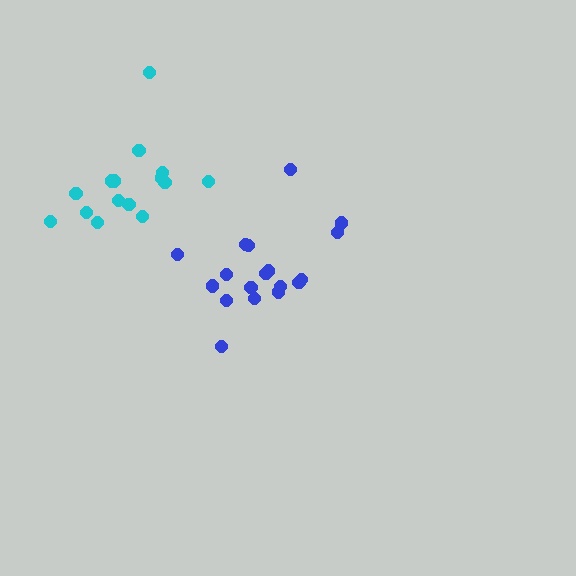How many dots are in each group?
Group 1: 15 dots, Group 2: 18 dots (33 total).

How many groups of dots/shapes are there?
There are 2 groups.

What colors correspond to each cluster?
The clusters are colored: cyan, blue.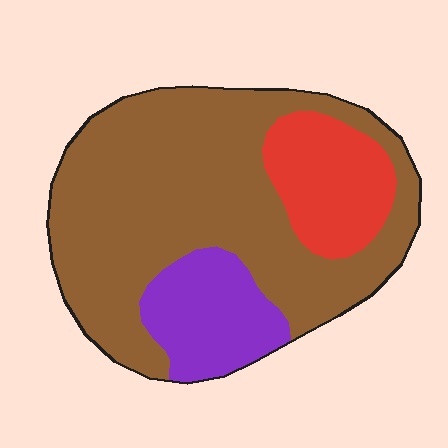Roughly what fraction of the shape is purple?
Purple takes up about one sixth (1/6) of the shape.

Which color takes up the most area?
Brown, at roughly 65%.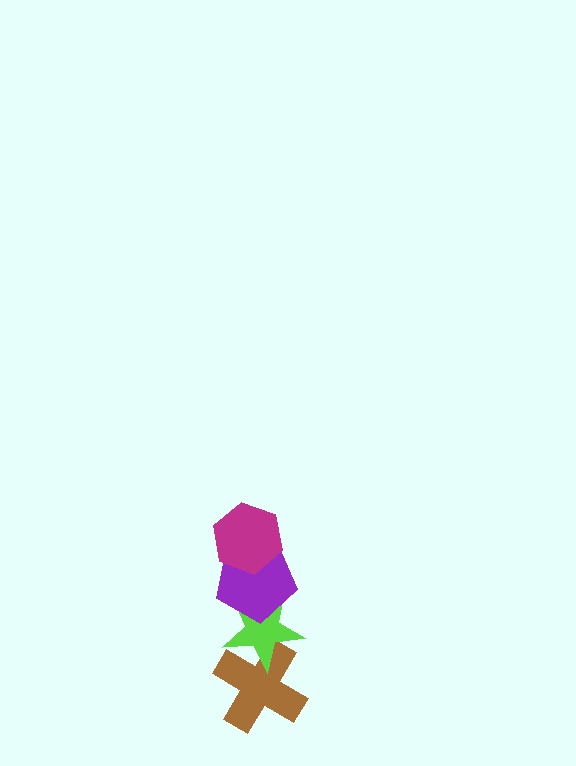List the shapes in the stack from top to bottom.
From top to bottom: the magenta hexagon, the purple pentagon, the lime star, the brown cross.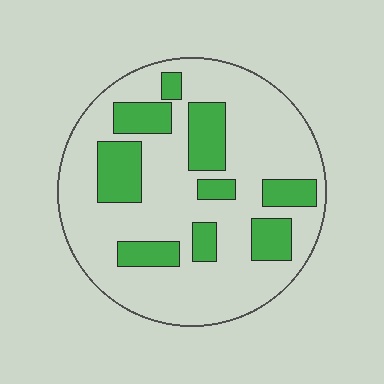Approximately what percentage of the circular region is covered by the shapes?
Approximately 25%.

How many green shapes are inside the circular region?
9.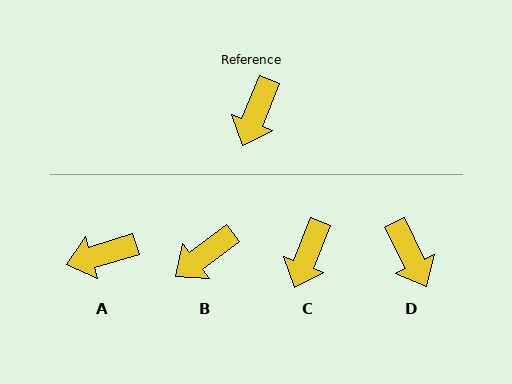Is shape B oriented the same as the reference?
No, it is off by about 31 degrees.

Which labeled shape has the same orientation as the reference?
C.